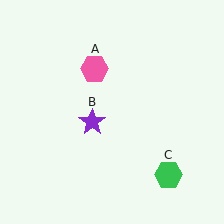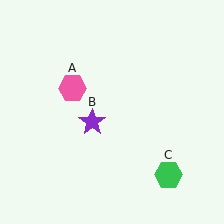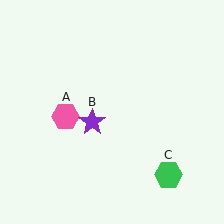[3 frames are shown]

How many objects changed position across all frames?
1 object changed position: pink hexagon (object A).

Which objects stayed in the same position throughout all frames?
Purple star (object B) and green hexagon (object C) remained stationary.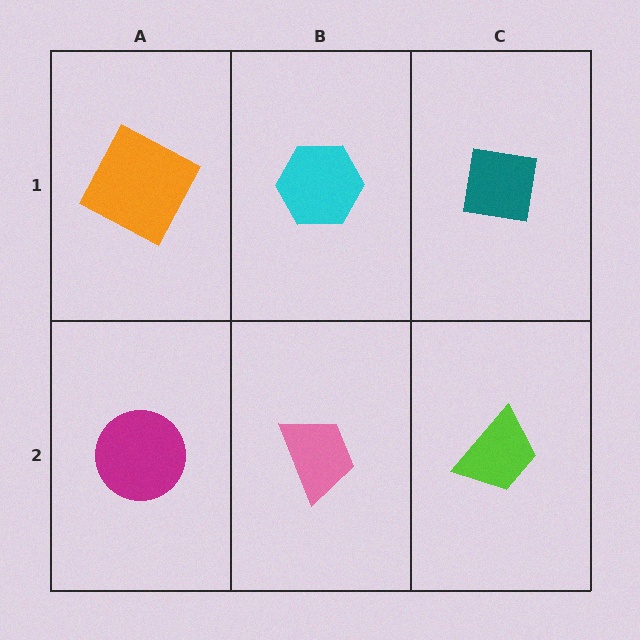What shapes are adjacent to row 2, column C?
A teal square (row 1, column C), a pink trapezoid (row 2, column B).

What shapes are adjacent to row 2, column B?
A cyan hexagon (row 1, column B), a magenta circle (row 2, column A), a lime trapezoid (row 2, column C).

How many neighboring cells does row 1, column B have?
3.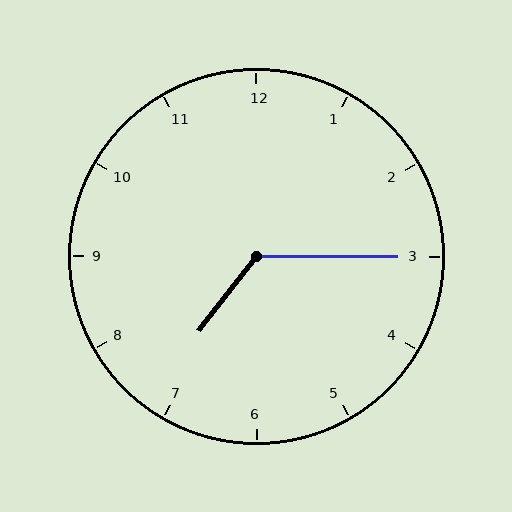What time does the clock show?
7:15.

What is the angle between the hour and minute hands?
Approximately 128 degrees.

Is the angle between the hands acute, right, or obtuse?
It is obtuse.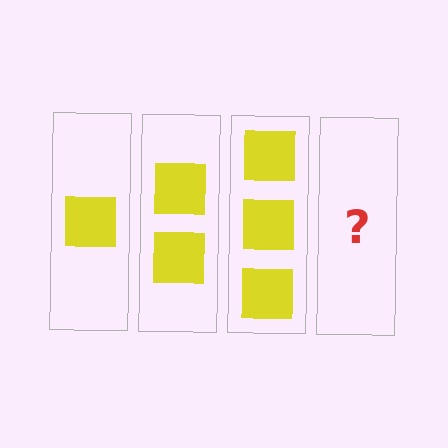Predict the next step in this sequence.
The next step is 4 squares.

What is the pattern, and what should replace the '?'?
The pattern is that each step adds one more square. The '?' should be 4 squares.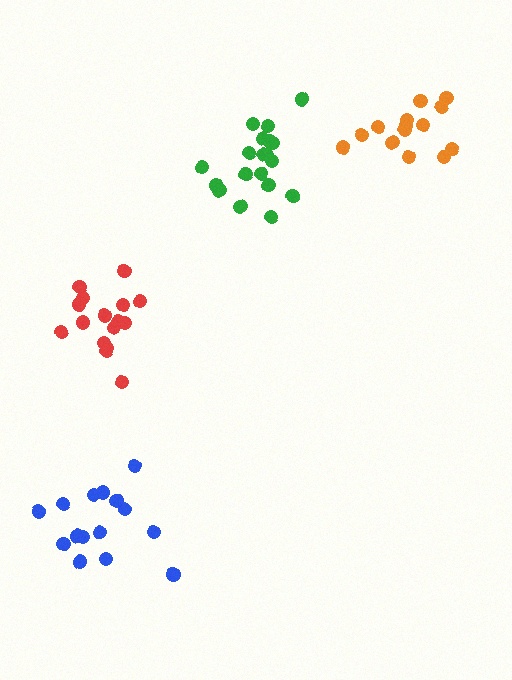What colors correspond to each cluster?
The clusters are colored: red, green, orange, blue.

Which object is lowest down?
The blue cluster is bottommost.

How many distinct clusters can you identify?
There are 4 distinct clusters.